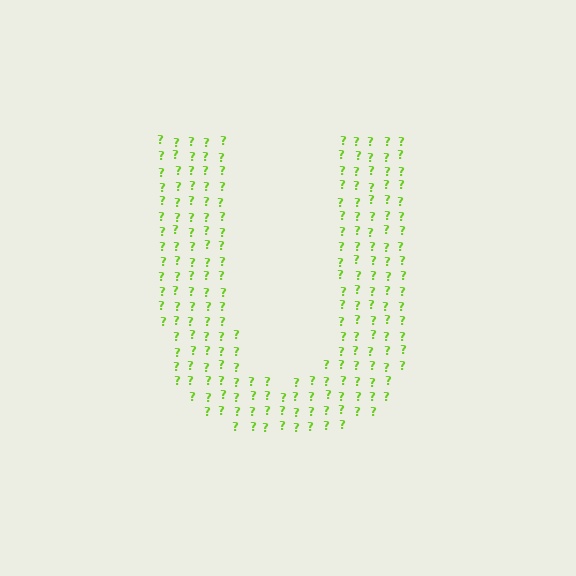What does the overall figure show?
The overall figure shows the letter U.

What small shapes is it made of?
It is made of small question marks.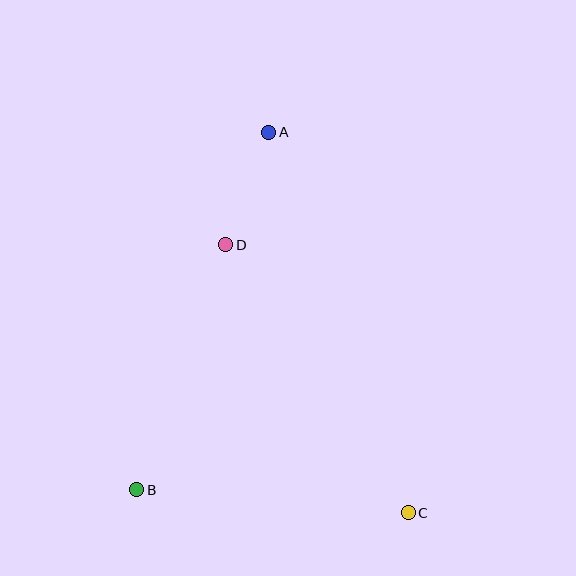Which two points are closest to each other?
Points A and D are closest to each other.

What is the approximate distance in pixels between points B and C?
The distance between B and C is approximately 272 pixels.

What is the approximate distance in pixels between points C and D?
The distance between C and D is approximately 324 pixels.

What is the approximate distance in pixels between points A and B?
The distance between A and B is approximately 381 pixels.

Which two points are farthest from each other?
Points A and C are farthest from each other.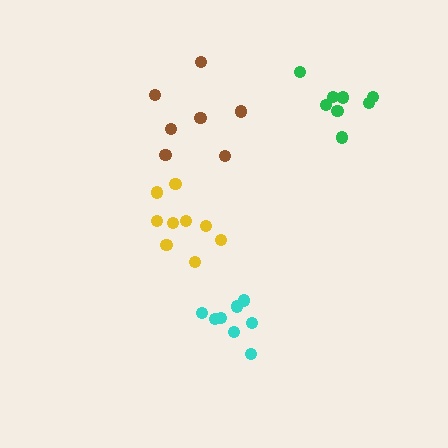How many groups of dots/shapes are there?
There are 4 groups.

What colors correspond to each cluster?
The clusters are colored: brown, green, yellow, cyan.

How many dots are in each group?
Group 1: 7 dots, Group 2: 8 dots, Group 3: 9 dots, Group 4: 8 dots (32 total).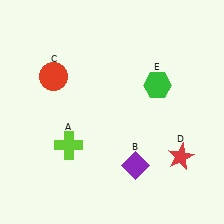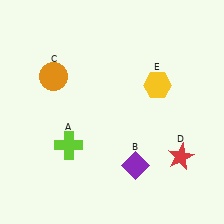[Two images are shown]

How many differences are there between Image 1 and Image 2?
There are 2 differences between the two images.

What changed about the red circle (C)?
In Image 1, C is red. In Image 2, it changed to orange.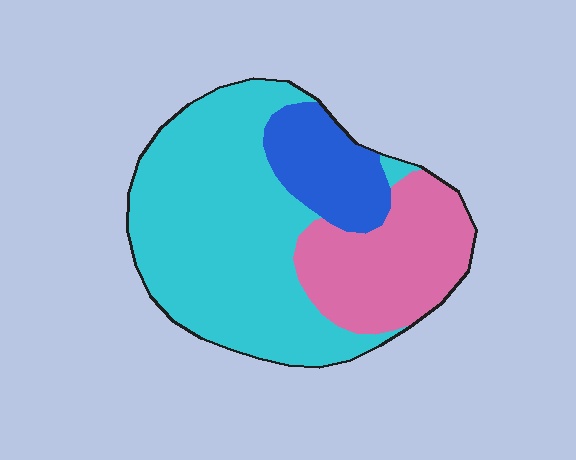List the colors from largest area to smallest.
From largest to smallest: cyan, pink, blue.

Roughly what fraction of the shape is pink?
Pink takes up about one quarter (1/4) of the shape.